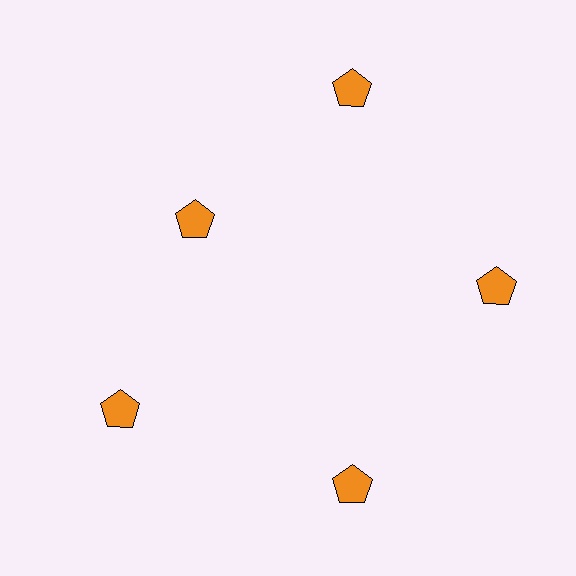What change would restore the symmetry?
The symmetry would be restored by moving it outward, back onto the ring so that all 5 pentagons sit at equal angles and equal distance from the center.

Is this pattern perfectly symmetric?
No. The 5 orange pentagons are arranged in a ring, but one element near the 10 o'clock position is pulled inward toward the center, breaking the 5-fold rotational symmetry.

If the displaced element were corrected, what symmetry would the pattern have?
It would have 5-fold rotational symmetry — the pattern would map onto itself every 72 degrees.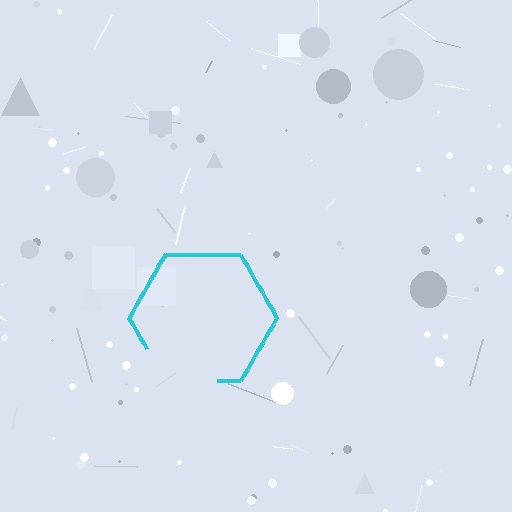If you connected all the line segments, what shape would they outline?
They would outline a hexagon.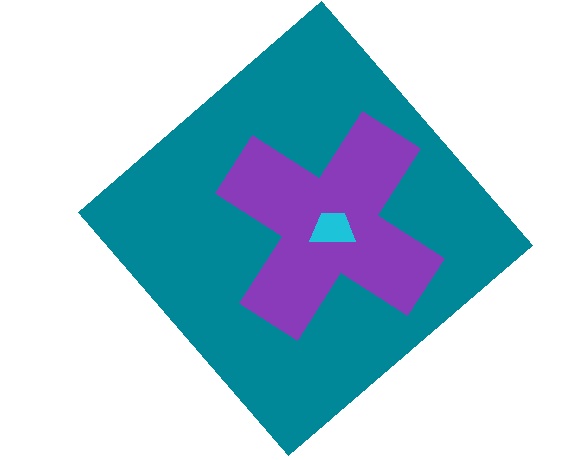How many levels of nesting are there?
3.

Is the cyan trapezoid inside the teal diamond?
Yes.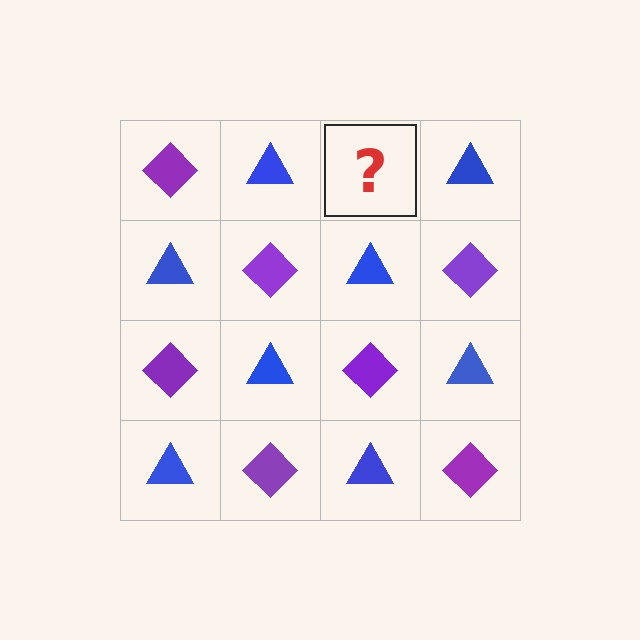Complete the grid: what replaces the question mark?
The question mark should be replaced with a purple diamond.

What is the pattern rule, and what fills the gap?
The rule is that it alternates purple diamond and blue triangle in a checkerboard pattern. The gap should be filled with a purple diamond.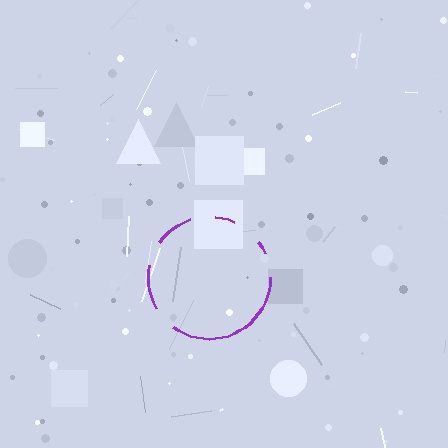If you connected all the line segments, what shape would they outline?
They would outline a circle.